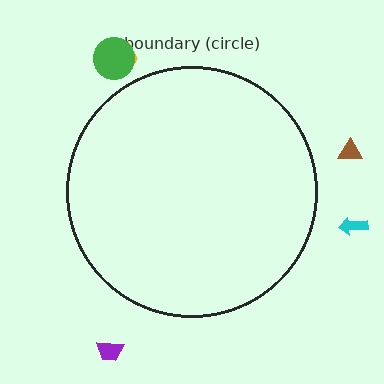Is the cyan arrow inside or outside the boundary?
Outside.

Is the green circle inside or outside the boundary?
Outside.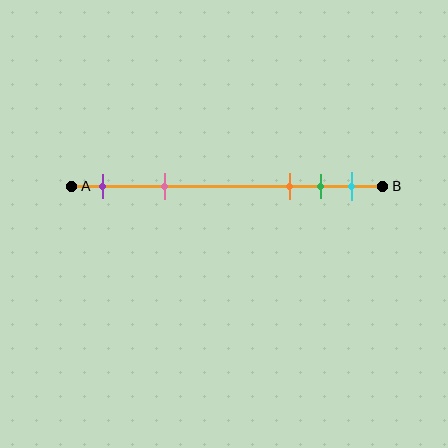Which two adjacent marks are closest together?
The green and cyan marks are the closest adjacent pair.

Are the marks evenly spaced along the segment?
No, the marks are not evenly spaced.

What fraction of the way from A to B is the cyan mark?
The cyan mark is approximately 90% (0.9) of the way from A to B.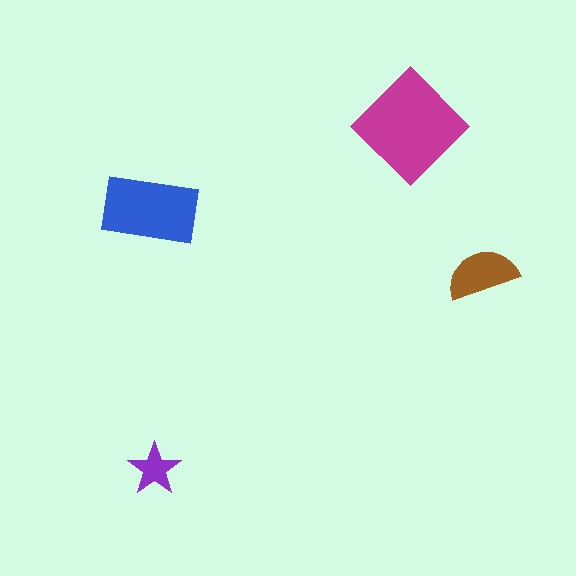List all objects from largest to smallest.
The magenta diamond, the blue rectangle, the brown semicircle, the purple star.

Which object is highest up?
The magenta diamond is topmost.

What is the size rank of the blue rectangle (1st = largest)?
2nd.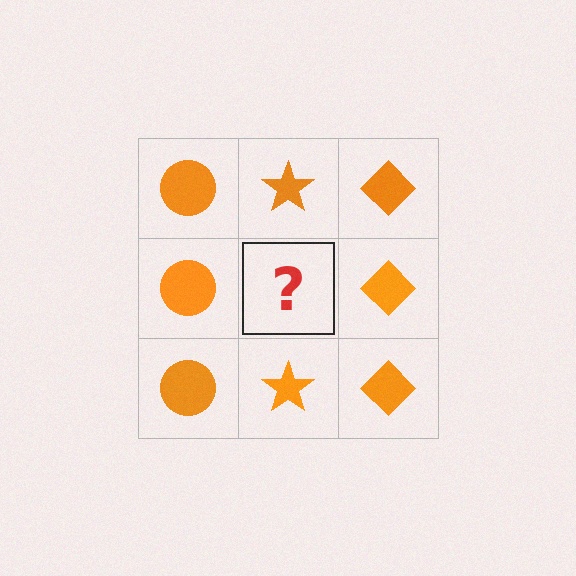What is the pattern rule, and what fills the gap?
The rule is that each column has a consistent shape. The gap should be filled with an orange star.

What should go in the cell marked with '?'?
The missing cell should contain an orange star.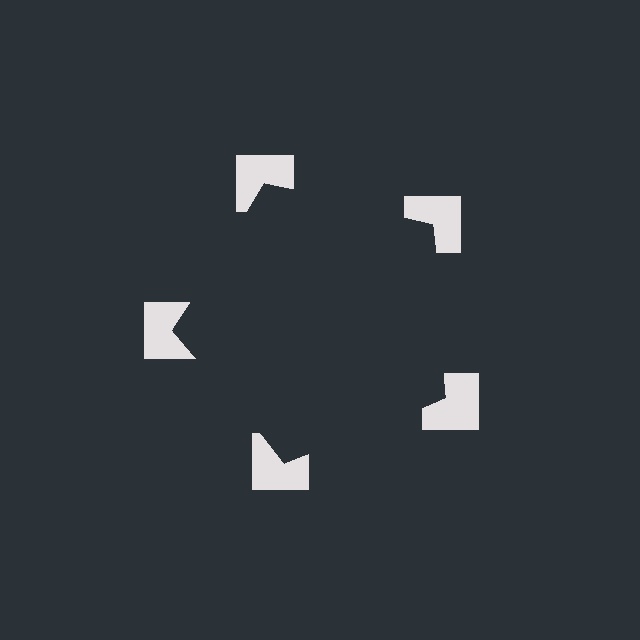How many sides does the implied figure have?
5 sides.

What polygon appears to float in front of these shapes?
An illusory pentagon — its edges are inferred from the aligned wedge cuts in the notched squares, not physically drawn.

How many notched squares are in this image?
There are 5 — one at each vertex of the illusory pentagon.